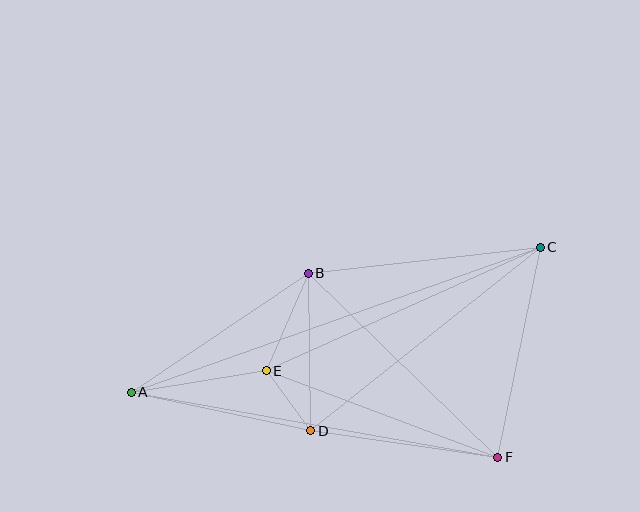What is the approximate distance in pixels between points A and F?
The distance between A and F is approximately 372 pixels.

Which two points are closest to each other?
Points D and E are closest to each other.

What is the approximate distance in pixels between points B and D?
The distance between B and D is approximately 158 pixels.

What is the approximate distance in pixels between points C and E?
The distance between C and E is approximately 301 pixels.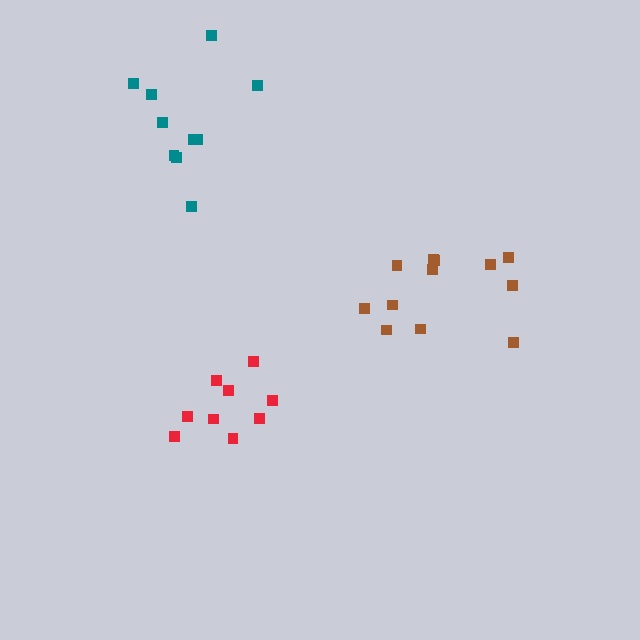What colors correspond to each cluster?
The clusters are colored: brown, red, teal.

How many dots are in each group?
Group 1: 12 dots, Group 2: 9 dots, Group 3: 10 dots (31 total).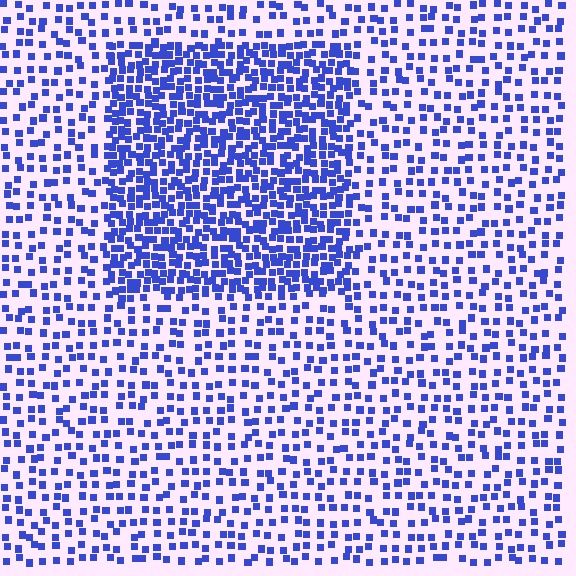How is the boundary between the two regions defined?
The boundary is defined by a change in element density (approximately 2.2x ratio). All elements are the same color, size, and shape.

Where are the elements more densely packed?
The elements are more densely packed inside the rectangle boundary.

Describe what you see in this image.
The image contains small blue elements arranged at two different densities. A rectangle-shaped region is visible where the elements are more densely packed than the surrounding area.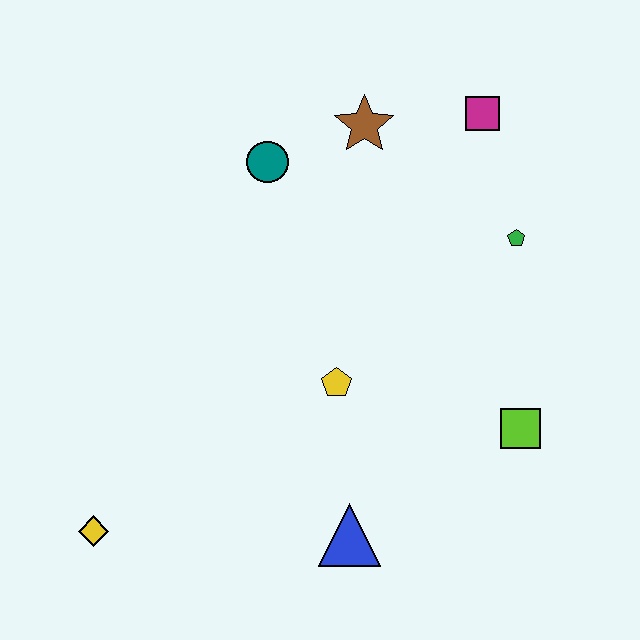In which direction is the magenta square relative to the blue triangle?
The magenta square is above the blue triangle.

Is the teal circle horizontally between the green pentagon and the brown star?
No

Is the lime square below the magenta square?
Yes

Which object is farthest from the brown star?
The yellow diamond is farthest from the brown star.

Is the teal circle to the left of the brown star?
Yes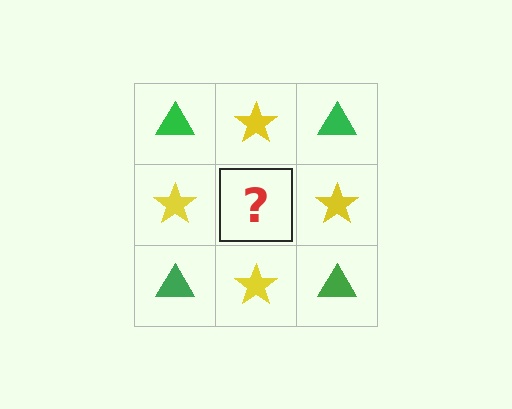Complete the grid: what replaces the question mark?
The question mark should be replaced with a green triangle.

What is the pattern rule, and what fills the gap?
The rule is that it alternates green triangle and yellow star in a checkerboard pattern. The gap should be filled with a green triangle.